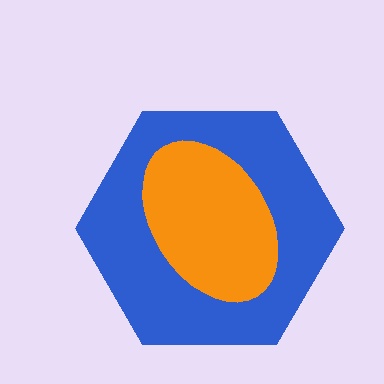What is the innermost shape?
The orange ellipse.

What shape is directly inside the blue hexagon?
The orange ellipse.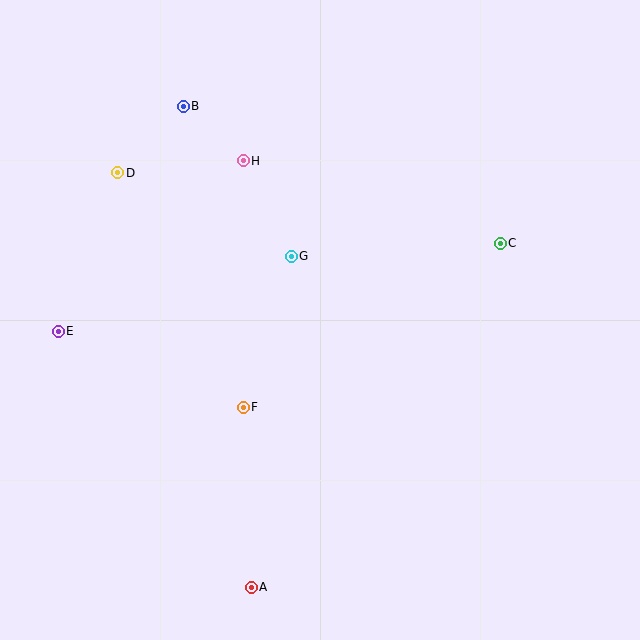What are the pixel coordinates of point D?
Point D is at (118, 173).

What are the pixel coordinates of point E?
Point E is at (58, 331).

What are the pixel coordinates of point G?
Point G is at (291, 256).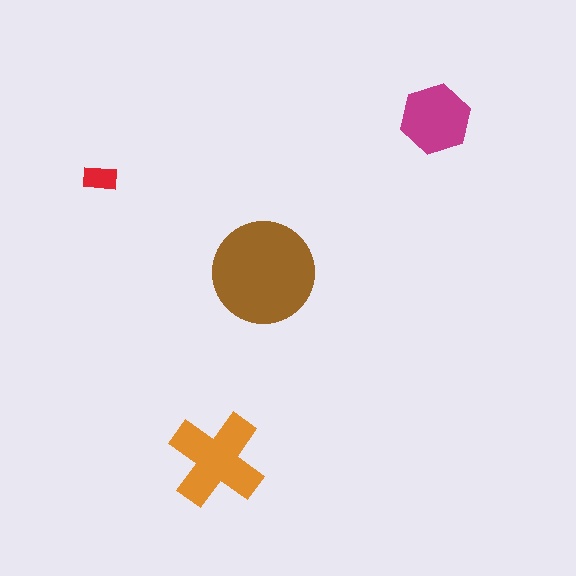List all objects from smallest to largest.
The red rectangle, the magenta hexagon, the orange cross, the brown circle.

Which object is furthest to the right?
The magenta hexagon is rightmost.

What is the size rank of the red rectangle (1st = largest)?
4th.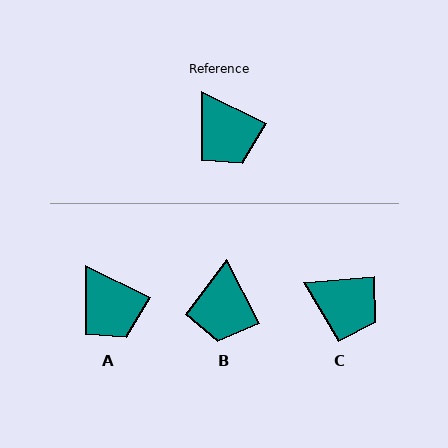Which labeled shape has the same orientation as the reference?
A.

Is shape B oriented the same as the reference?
No, it is off by about 36 degrees.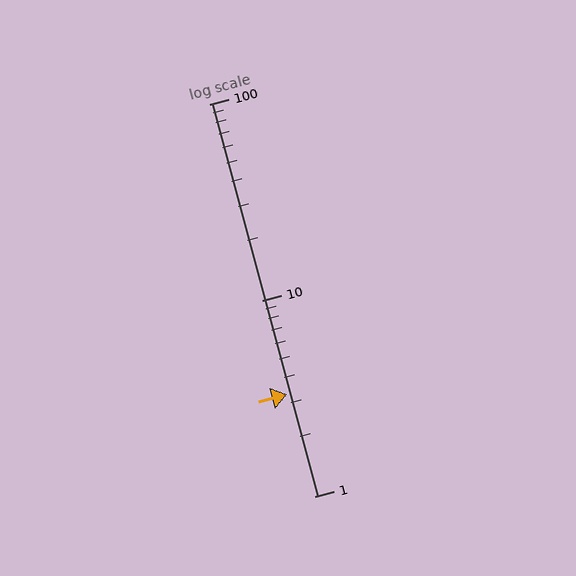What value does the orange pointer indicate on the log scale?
The pointer indicates approximately 3.3.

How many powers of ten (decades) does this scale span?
The scale spans 2 decades, from 1 to 100.